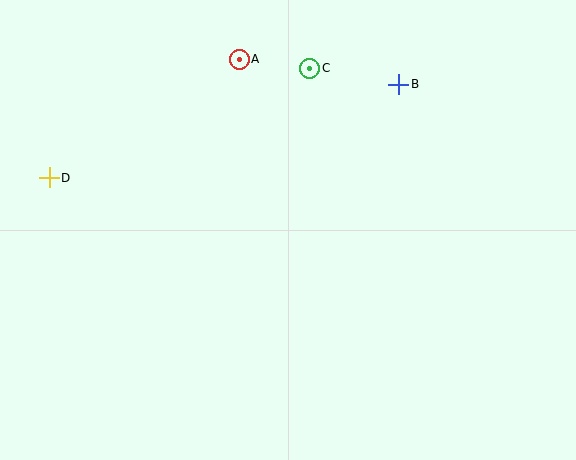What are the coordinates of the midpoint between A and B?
The midpoint between A and B is at (319, 72).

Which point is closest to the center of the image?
Point C at (310, 68) is closest to the center.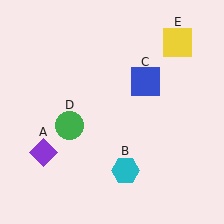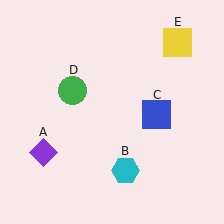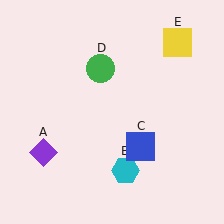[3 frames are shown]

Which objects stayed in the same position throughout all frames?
Purple diamond (object A) and cyan hexagon (object B) and yellow square (object E) remained stationary.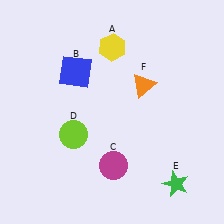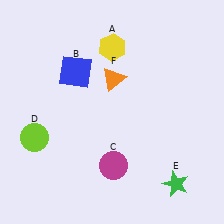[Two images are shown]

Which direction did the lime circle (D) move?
The lime circle (D) moved left.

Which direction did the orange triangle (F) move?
The orange triangle (F) moved left.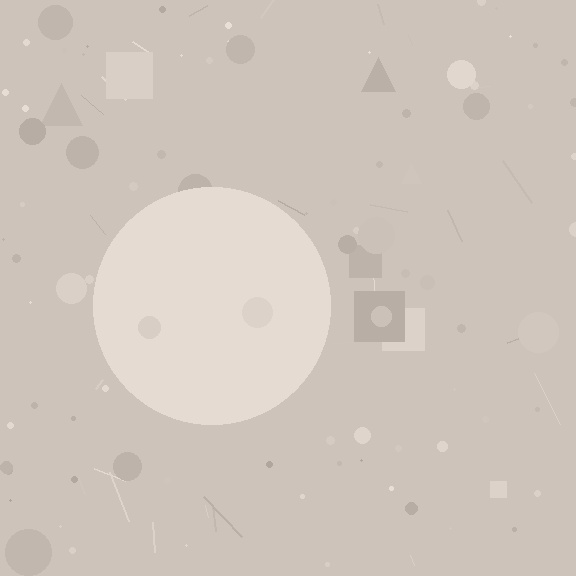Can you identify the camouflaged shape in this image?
The camouflaged shape is a circle.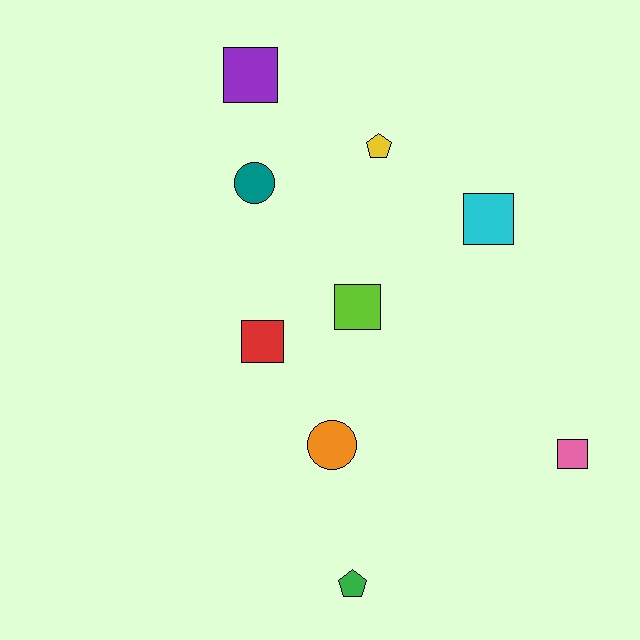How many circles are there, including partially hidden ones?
There are 2 circles.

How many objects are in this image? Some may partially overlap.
There are 9 objects.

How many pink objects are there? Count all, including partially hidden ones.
There is 1 pink object.